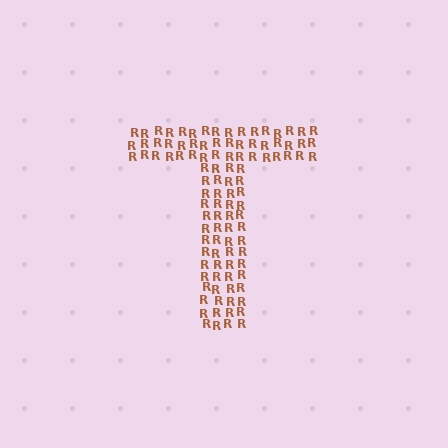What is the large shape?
The large shape is the letter T.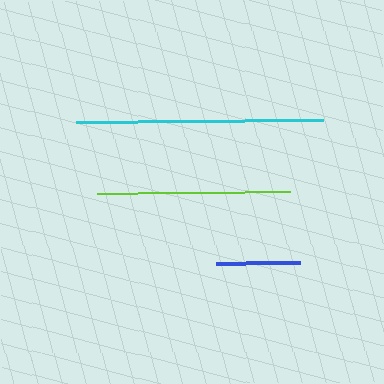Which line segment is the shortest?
The blue line is the shortest at approximately 84 pixels.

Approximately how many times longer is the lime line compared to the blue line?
The lime line is approximately 2.3 times the length of the blue line.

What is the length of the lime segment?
The lime segment is approximately 194 pixels long.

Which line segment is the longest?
The cyan line is the longest at approximately 247 pixels.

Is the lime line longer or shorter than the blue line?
The lime line is longer than the blue line.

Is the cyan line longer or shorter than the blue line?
The cyan line is longer than the blue line.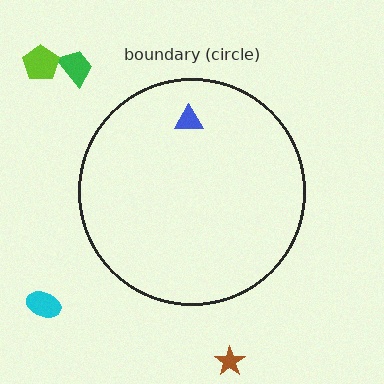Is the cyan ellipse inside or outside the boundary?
Outside.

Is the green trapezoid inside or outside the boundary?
Outside.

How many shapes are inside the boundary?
1 inside, 4 outside.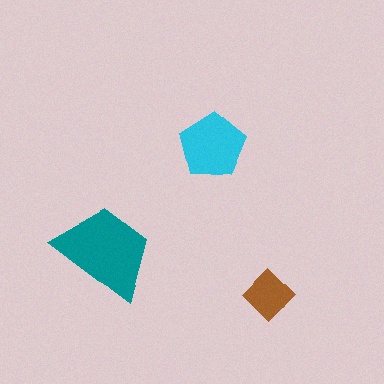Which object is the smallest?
The brown diamond.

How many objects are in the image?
There are 3 objects in the image.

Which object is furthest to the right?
The brown diamond is rightmost.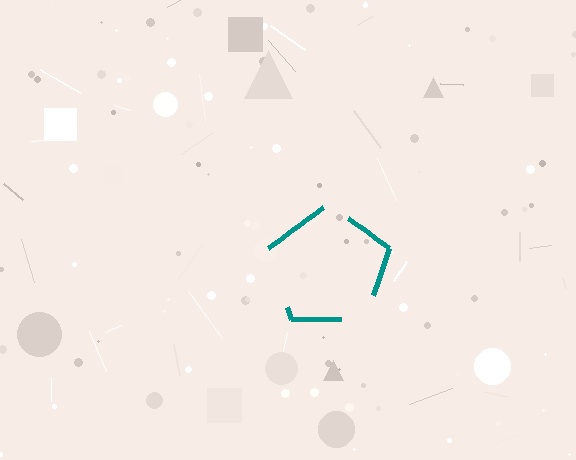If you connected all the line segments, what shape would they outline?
They would outline a pentagon.